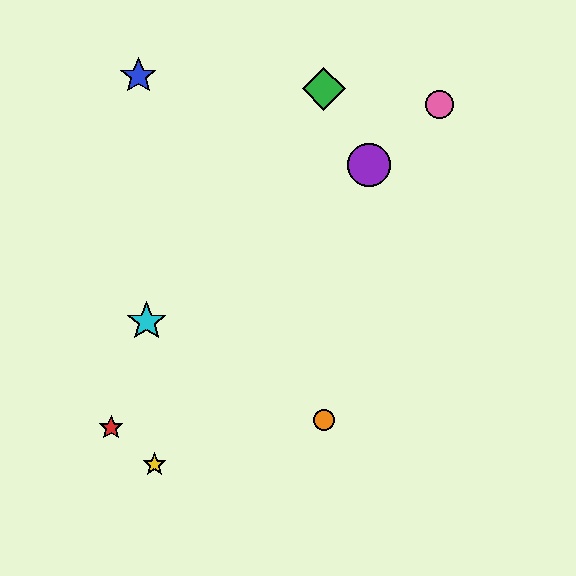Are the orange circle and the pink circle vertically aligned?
No, the orange circle is at x≈324 and the pink circle is at x≈439.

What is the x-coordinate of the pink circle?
The pink circle is at x≈439.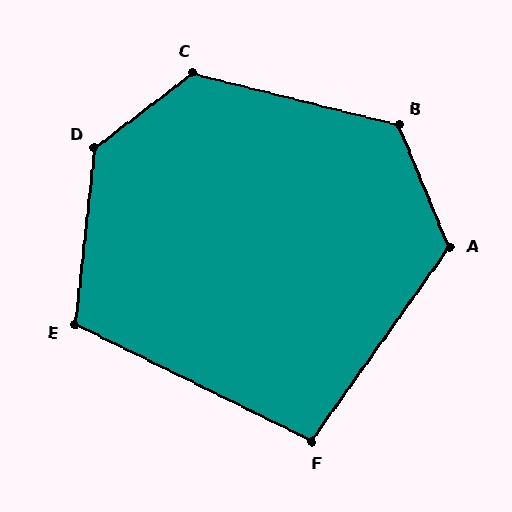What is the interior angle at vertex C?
Approximately 128 degrees (obtuse).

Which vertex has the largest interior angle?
D, at approximately 134 degrees.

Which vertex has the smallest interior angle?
F, at approximately 99 degrees.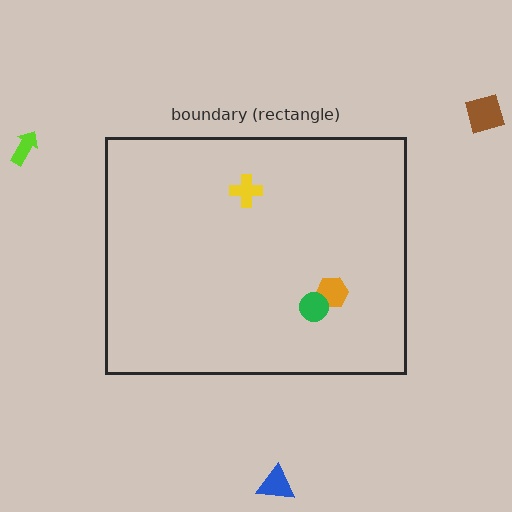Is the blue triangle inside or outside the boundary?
Outside.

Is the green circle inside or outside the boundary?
Inside.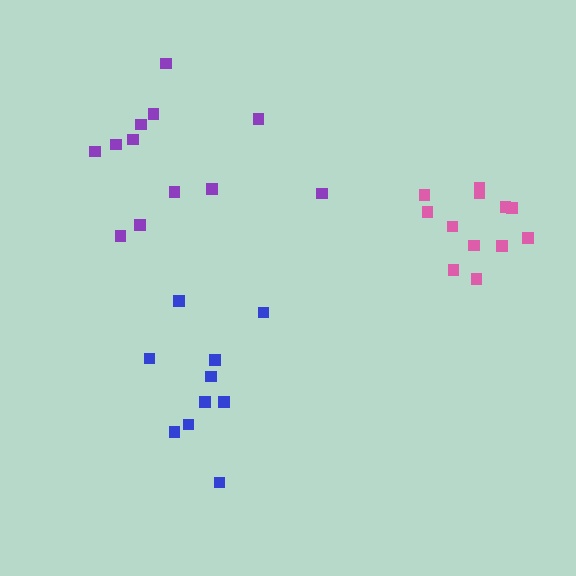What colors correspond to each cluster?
The clusters are colored: purple, pink, blue.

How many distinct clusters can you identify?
There are 3 distinct clusters.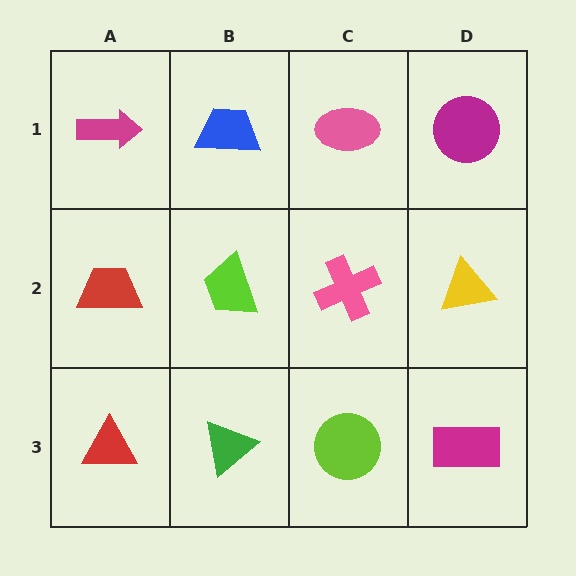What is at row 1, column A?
A magenta arrow.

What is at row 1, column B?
A blue trapezoid.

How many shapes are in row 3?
4 shapes.